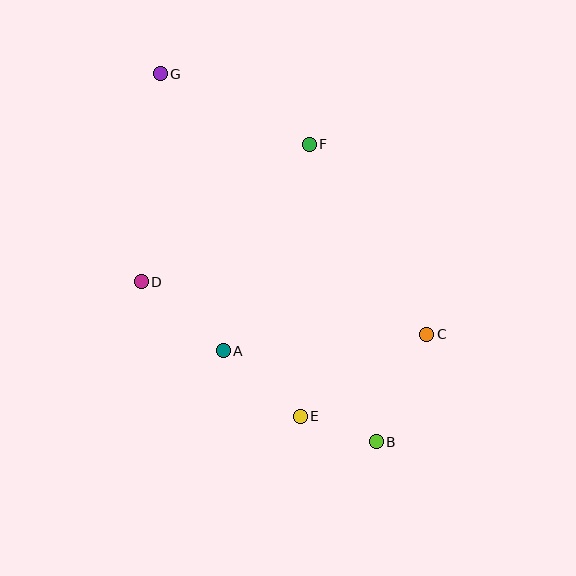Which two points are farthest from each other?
Points B and G are farthest from each other.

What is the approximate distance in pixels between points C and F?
The distance between C and F is approximately 224 pixels.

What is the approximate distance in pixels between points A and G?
The distance between A and G is approximately 284 pixels.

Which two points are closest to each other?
Points B and E are closest to each other.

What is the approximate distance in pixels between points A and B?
The distance between A and B is approximately 178 pixels.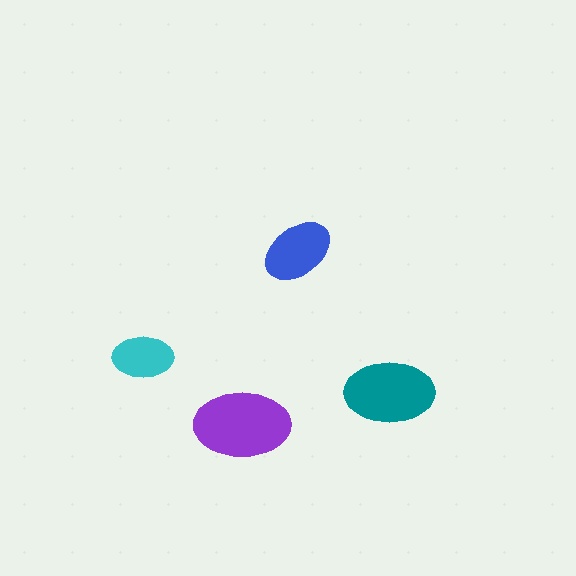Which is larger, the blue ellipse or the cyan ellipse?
The blue one.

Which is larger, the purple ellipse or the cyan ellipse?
The purple one.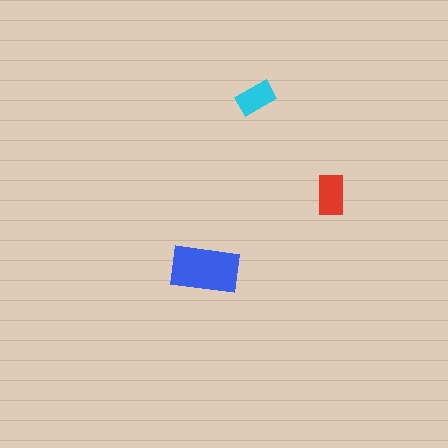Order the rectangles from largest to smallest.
the blue one, the red one, the cyan one.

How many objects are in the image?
There are 3 objects in the image.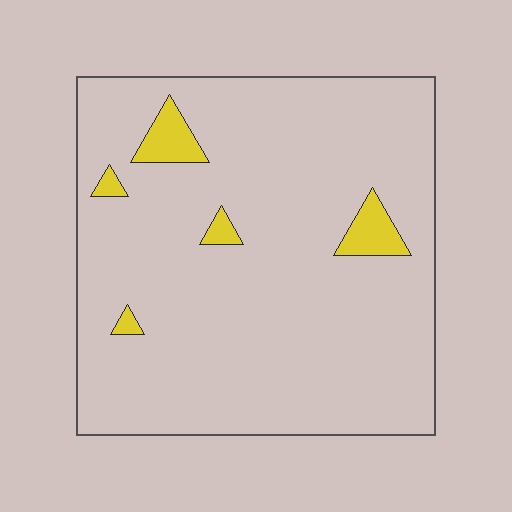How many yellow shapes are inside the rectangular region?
5.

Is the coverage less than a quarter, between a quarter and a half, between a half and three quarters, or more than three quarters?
Less than a quarter.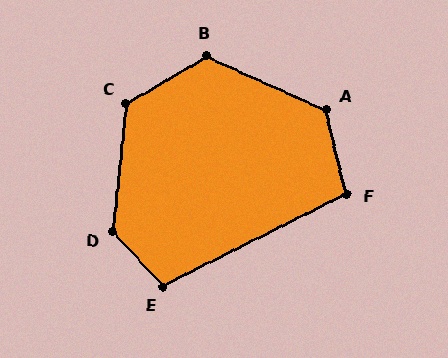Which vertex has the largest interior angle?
D, at approximately 131 degrees.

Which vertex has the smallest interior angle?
F, at approximately 103 degrees.